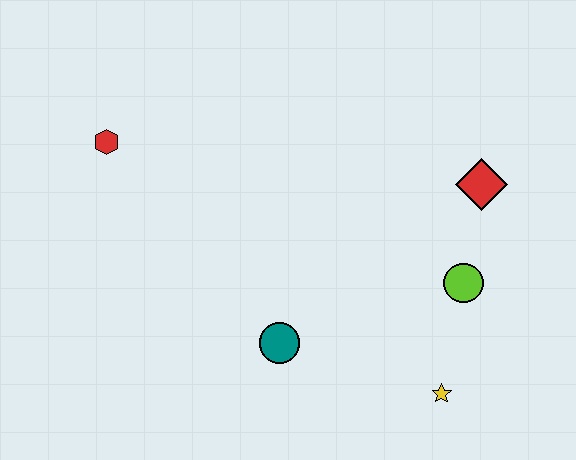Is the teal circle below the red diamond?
Yes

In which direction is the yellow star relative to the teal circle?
The yellow star is to the right of the teal circle.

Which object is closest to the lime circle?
The red diamond is closest to the lime circle.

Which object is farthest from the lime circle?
The red hexagon is farthest from the lime circle.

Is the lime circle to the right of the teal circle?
Yes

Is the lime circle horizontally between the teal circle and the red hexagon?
No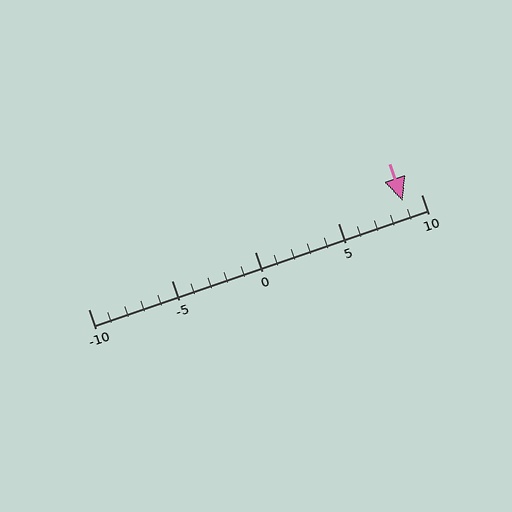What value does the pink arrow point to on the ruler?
The pink arrow points to approximately 9.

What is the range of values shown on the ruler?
The ruler shows values from -10 to 10.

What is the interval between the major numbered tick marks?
The major tick marks are spaced 5 units apart.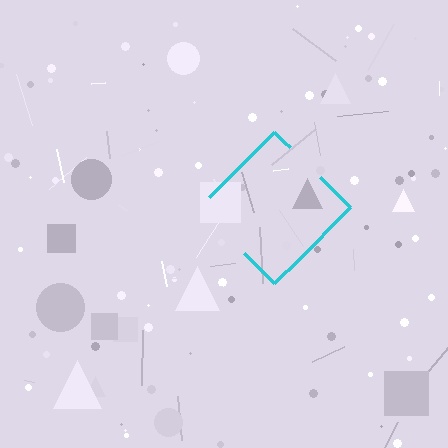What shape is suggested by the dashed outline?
The dashed outline suggests a diamond.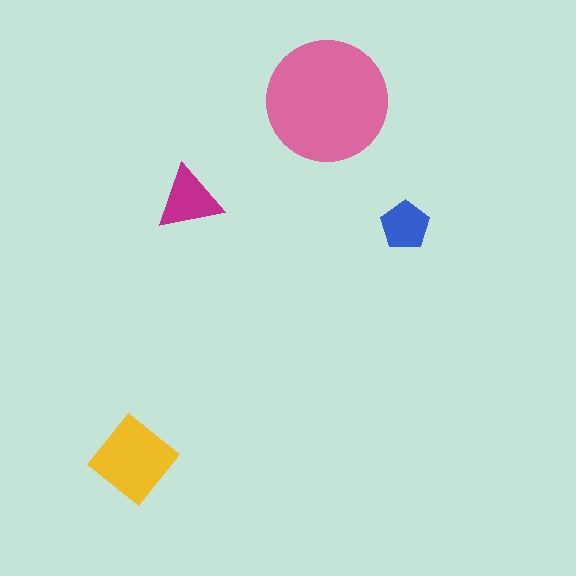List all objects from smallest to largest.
The blue pentagon, the magenta triangle, the yellow diamond, the pink circle.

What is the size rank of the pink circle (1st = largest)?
1st.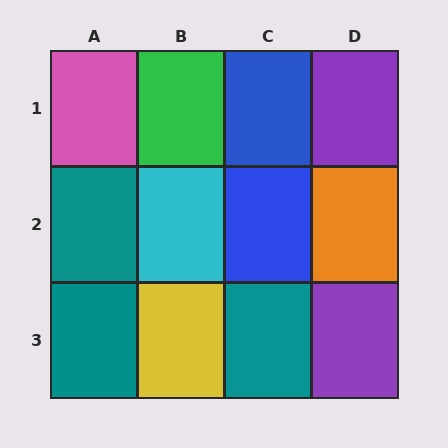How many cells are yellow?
1 cell is yellow.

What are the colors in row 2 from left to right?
Teal, cyan, blue, orange.